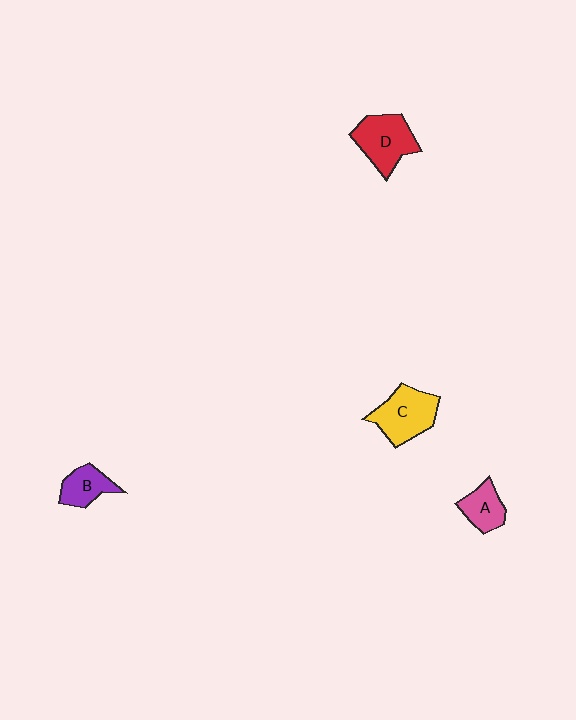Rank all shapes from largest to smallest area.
From largest to smallest: C (yellow), D (red), B (purple), A (pink).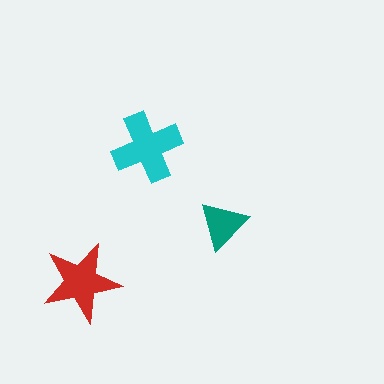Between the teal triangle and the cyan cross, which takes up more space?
The cyan cross.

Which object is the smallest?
The teal triangle.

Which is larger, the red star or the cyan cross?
The cyan cross.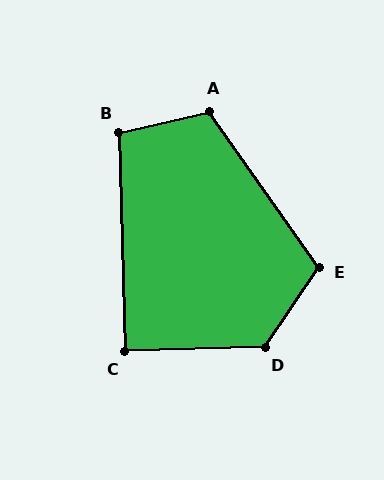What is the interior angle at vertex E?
Approximately 111 degrees (obtuse).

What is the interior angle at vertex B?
Approximately 102 degrees (obtuse).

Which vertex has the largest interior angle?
D, at approximately 126 degrees.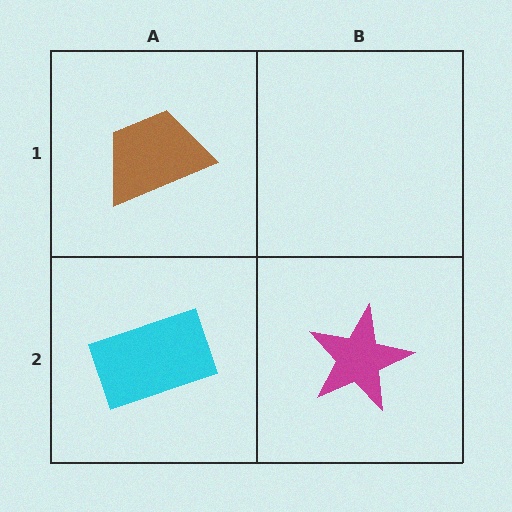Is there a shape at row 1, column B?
No, that cell is empty.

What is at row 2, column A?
A cyan rectangle.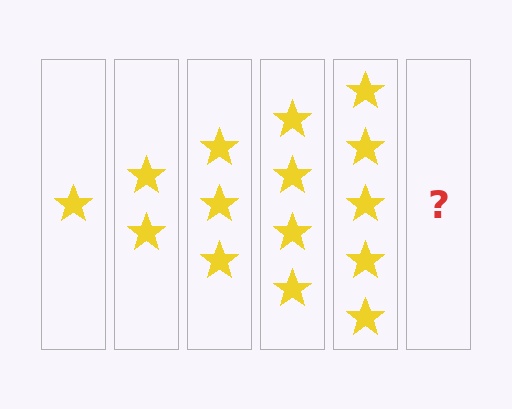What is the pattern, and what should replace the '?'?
The pattern is that each step adds one more star. The '?' should be 6 stars.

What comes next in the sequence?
The next element should be 6 stars.